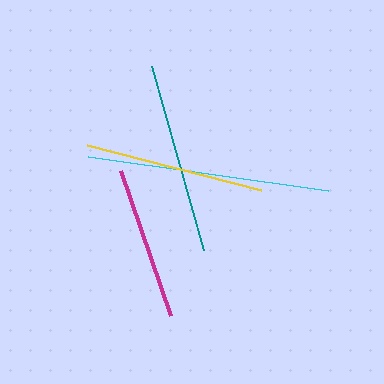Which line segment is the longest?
The cyan line is the longest at approximately 243 pixels.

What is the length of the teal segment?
The teal segment is approximately 191 pixels long.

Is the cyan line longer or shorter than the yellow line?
The cyan line is longer than the yellow line.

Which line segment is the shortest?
The magenta line is the shortest at approximately 153 pixels.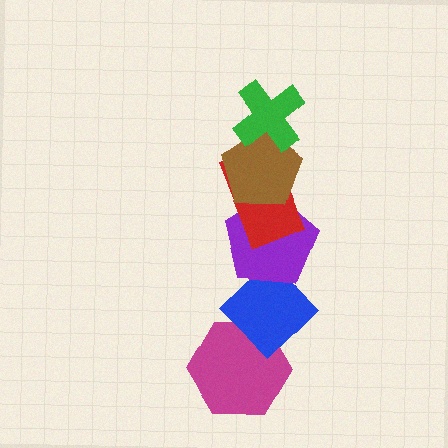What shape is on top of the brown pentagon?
The green cross is on top of the brown pentagon.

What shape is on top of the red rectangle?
The brown pentagon is on top of the red rectangle.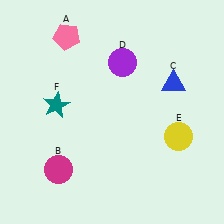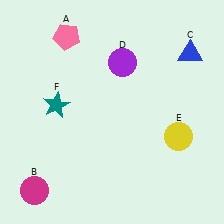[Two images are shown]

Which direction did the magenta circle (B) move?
The magenta circle (B) moved left.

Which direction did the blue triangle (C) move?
The blue triangle (C) moved up.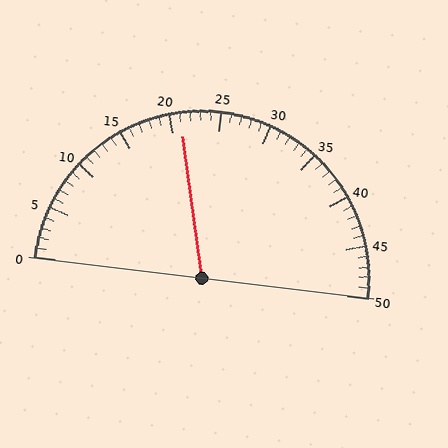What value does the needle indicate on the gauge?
The needle indicates approximately 21.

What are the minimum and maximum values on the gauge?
The gauge ranges from 0 to 50.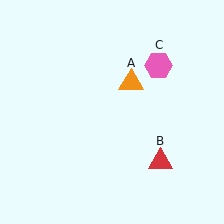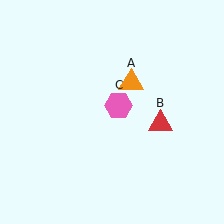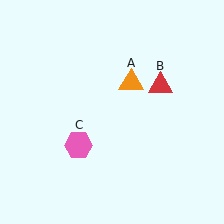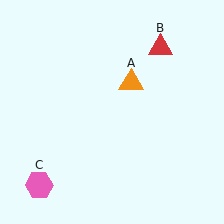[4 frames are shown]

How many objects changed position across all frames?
2 objects changed position: red triangle (object B), pink hexagon (object C).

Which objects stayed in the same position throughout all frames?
Orange triangle (object A) remained stationary.